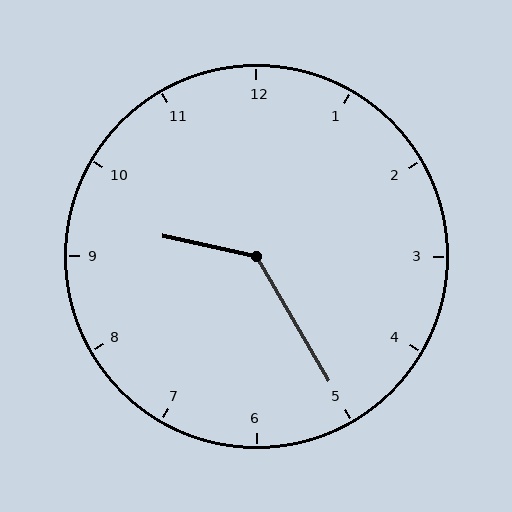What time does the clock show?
9:25.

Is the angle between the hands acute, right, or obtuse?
It is obtuse.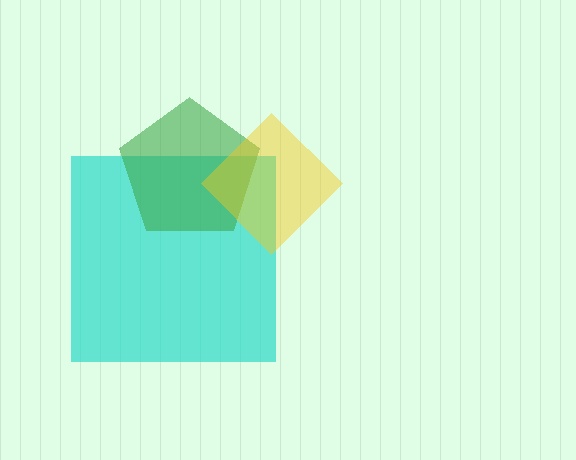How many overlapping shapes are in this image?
There are 3 overlapping shapes in the image.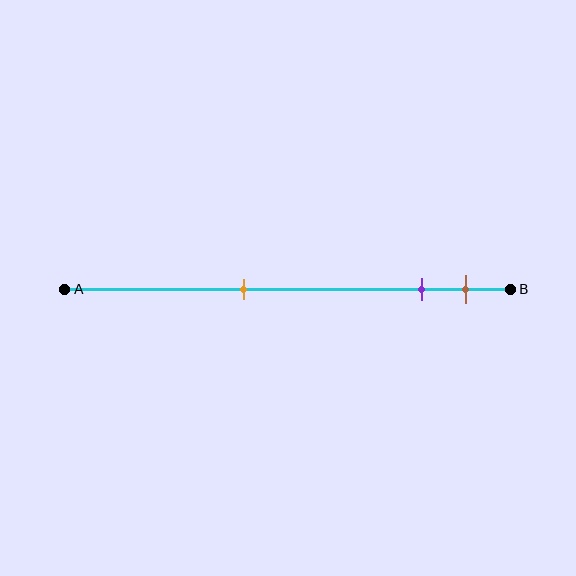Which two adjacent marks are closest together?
The purple and brown marks are the closest adjacent pair.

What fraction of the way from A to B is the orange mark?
The orange mark is approximately 40% (0.4) of the way from A to B.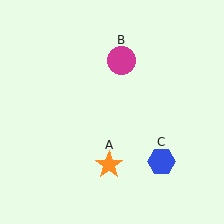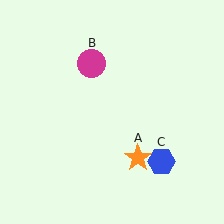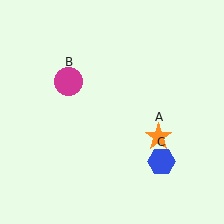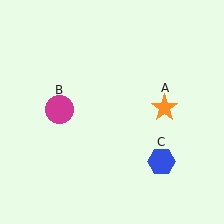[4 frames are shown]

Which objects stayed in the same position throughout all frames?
Blue hexagon (object C) remained stationary.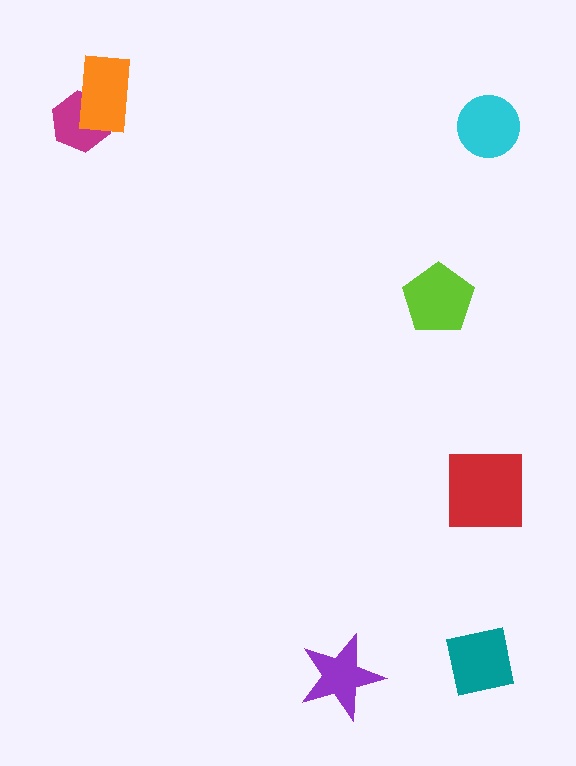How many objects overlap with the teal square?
0 objects overlap with the teal square.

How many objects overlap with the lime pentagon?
0 objects overlap with the lime pentagon.